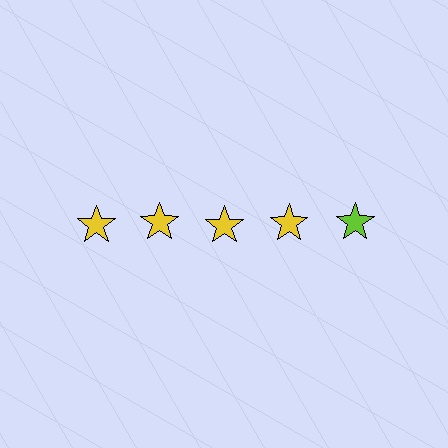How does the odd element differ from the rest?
It has a different color: lime instead of yellow.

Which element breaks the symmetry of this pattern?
The lime star in the top row, rightmost column breaks the symmetry. All other shapes are yellow stars.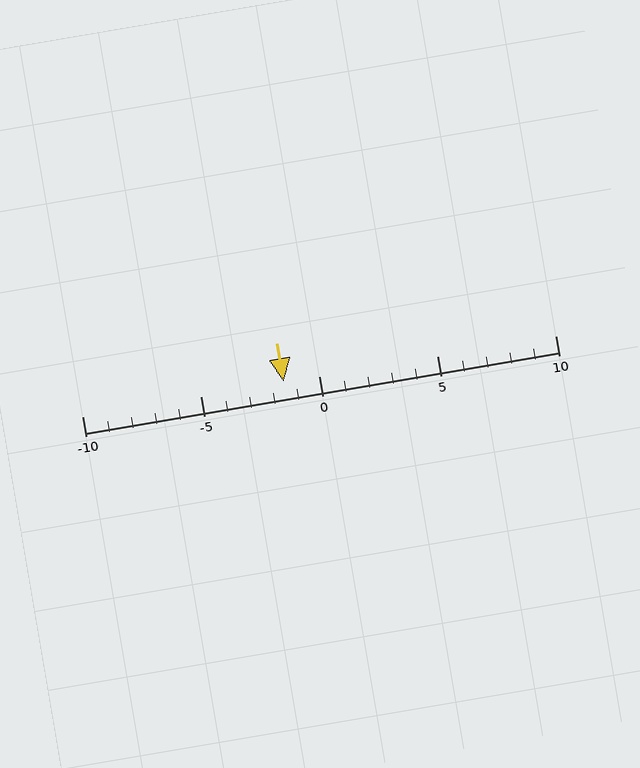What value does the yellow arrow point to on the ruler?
The yellow arrow points to approximately -2.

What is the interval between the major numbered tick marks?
The major tick marks are spaced 5 units apart.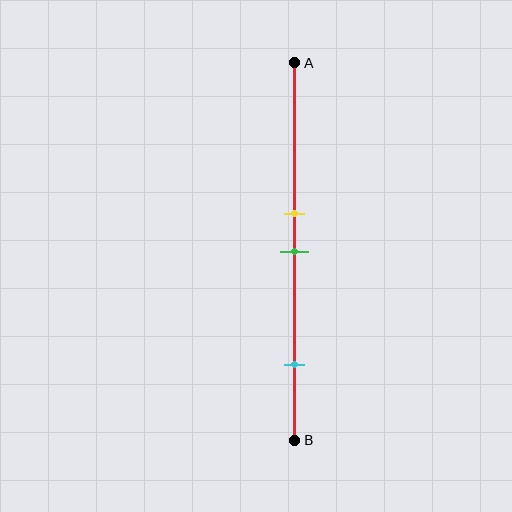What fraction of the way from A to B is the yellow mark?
The yellow mark is approximately 40% (0.4) of the way from A to B.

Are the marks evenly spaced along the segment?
No, the marks are not evenly spaced.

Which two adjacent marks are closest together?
The yellow and green marks are the closest adjacent pair.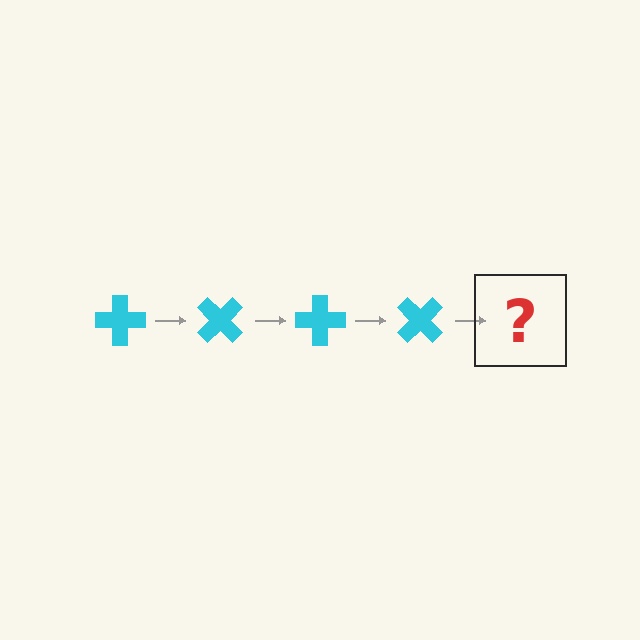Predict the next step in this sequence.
The next step is a cyan cross rotated 180 degrees.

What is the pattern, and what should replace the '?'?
The pattern is that the cross rotates 45 degrees each step. The '?' should be a cyan cross rotated 180 degrees.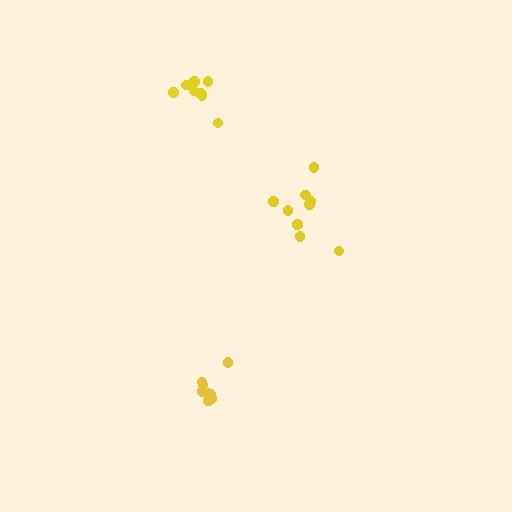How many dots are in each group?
Group 1: 9 dots, Group 2: 8 dots, Group 3: 9 dots (26 total).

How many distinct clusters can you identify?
There are 3 distinct clusters.